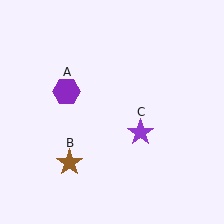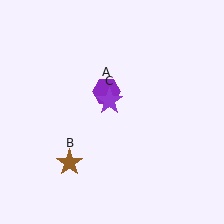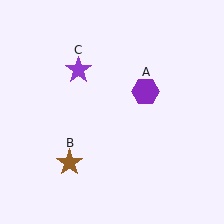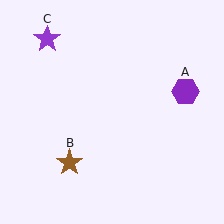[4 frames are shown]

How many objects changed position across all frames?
2 objects changed position: purple hexagon (object A), purple star (object C).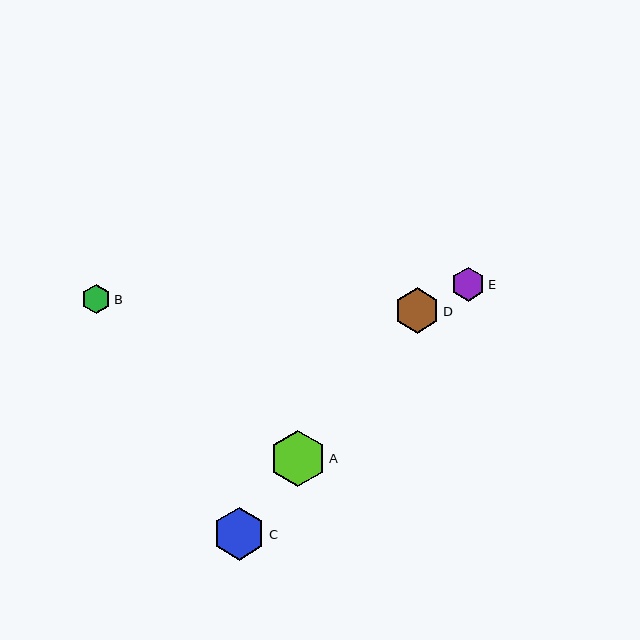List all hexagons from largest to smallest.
From largest to smallest: A, C, D, E, B.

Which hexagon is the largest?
Hexagon A is the largest with a size of approximately 56 pixels.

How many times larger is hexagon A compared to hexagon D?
Hexagon A is approximately 1.2 times the size of hexagon D.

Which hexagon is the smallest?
Hexagon B is the smallest with a size of approximately 29 pixels.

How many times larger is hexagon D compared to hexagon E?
Hexagon D is approximately 1.3 times the size of hexagon E.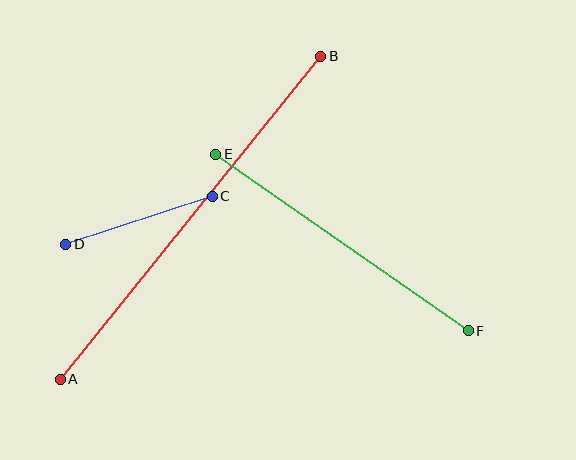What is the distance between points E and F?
The distance is approximately 308 pixels.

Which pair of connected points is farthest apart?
Points A and B are farthest apart.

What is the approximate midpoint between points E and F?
The midpoint is at approximately (342, 243) pixels.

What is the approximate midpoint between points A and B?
The midpoint is at approximately (190, 218) pixels.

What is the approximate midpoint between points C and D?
The midpoint is at approximately (139, 220) pixels.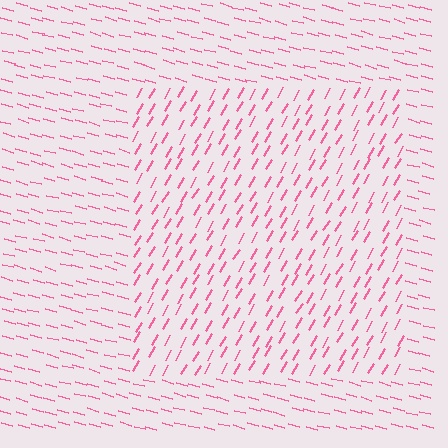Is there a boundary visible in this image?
Yes, there is a texture boundary formed by a change in line orientation.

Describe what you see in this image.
The image is filled with small pink line segments. A rectangle region in the image has lines oriented differently from the surrounding lines, creating a visible texture boundary.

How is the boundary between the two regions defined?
The boundary is defined purely by a change in line orientation (approximately 75 degrees difference). All lines are the same color and thickness.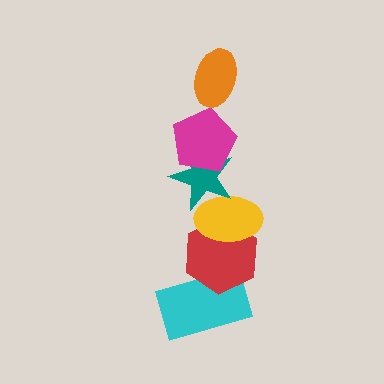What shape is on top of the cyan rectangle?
The red hexagon is on top of the cyan rectangle.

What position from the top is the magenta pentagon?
The magenta pentagon is 2nd from the top.